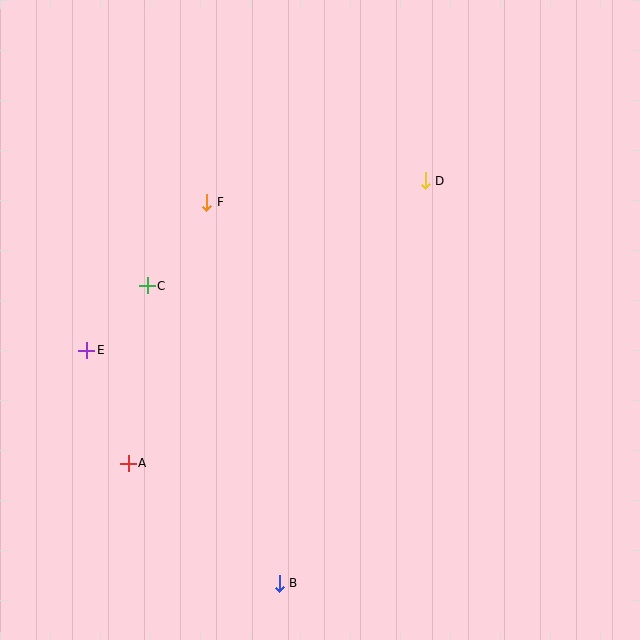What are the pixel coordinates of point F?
Point F is at (207, 202).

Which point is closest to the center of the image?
Point F at (207, 202) is closest to the center.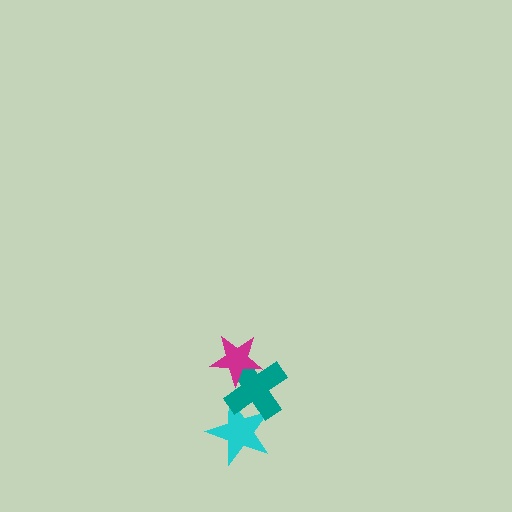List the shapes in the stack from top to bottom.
From top to bottom: the magenta star, the teal cross, the cyan star.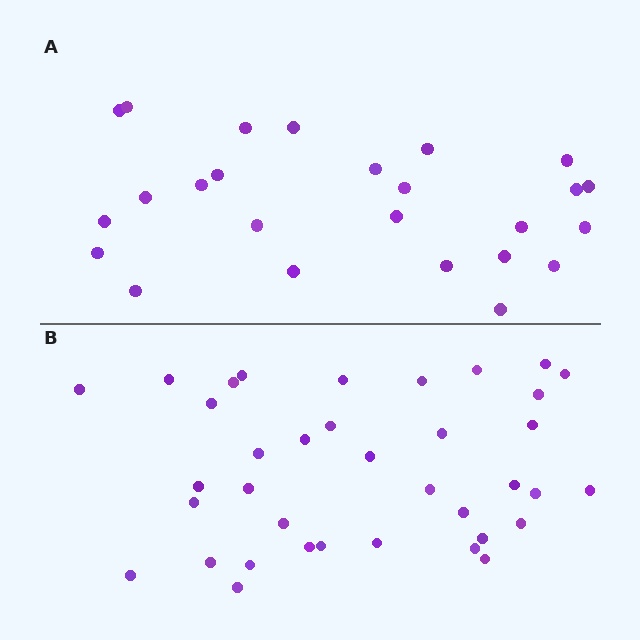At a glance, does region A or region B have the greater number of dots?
Region B (the bottom region) has more dots.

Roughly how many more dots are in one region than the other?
Region B has roughly 12 or so more dots than region A.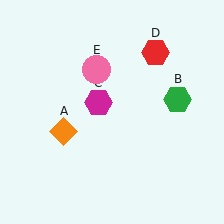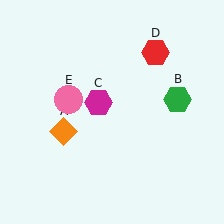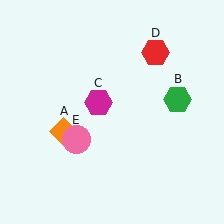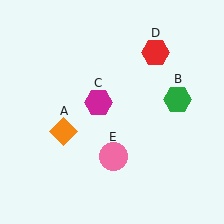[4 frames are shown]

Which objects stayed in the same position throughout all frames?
Orange diamond (object A) and green hexagon (object B) and magenta hexagon (object C) and red hexagon (object D) remained stationary.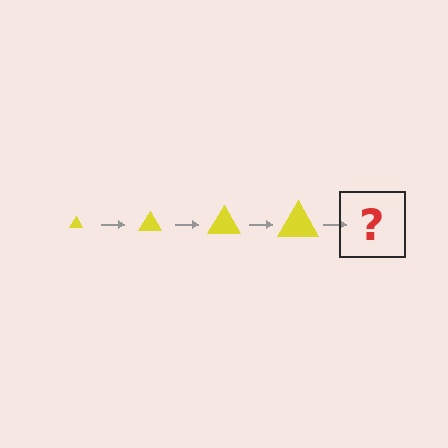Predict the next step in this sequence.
The next step is a yellow triangle, larger than the previous one.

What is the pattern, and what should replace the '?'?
The pattern is that the triangle gets progressively larger each step. The '?' should be a yellow triangle, larger than the previous one.